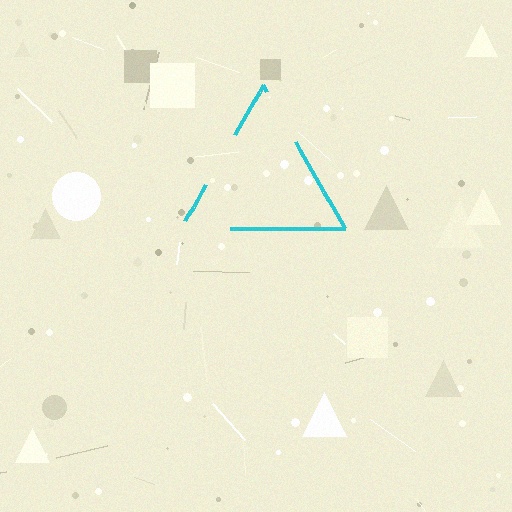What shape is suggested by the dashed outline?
The dashed outline suggests a triangle.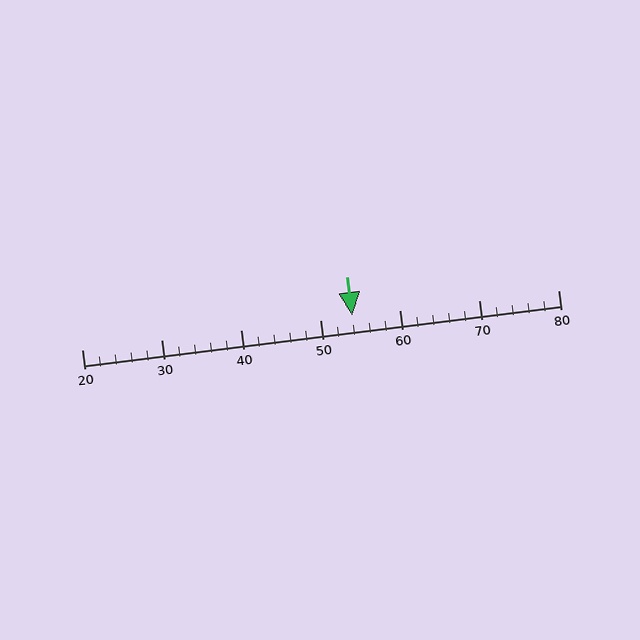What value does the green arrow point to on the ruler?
The green arrow points to approximately 54.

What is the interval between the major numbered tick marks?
The major tick marks are spaced 10 units apart.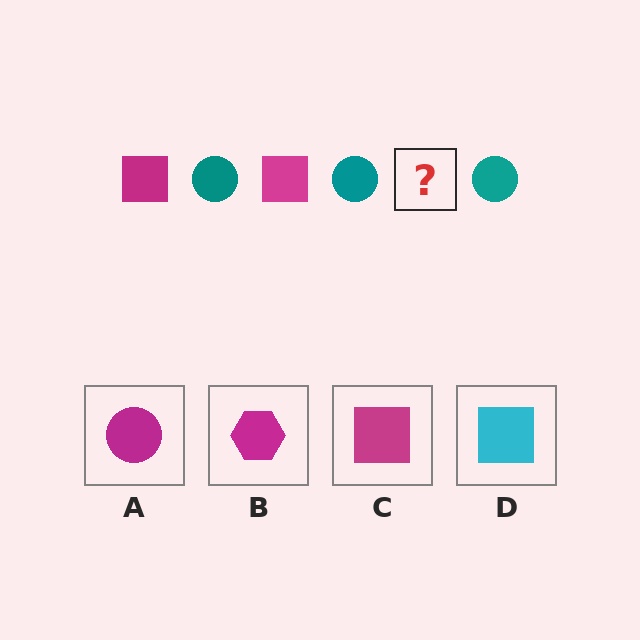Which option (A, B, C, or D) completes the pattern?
C.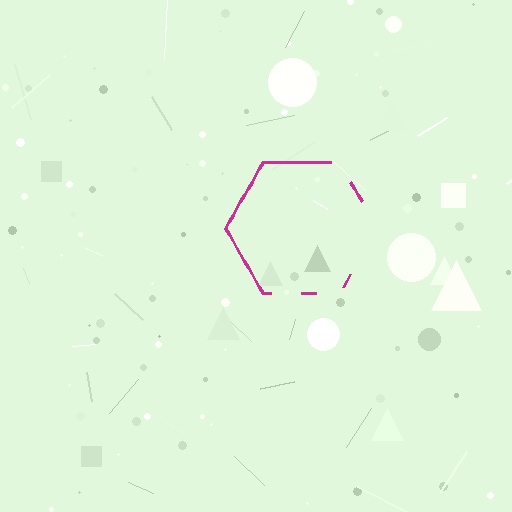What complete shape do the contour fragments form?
The contour fragments form a hexagon.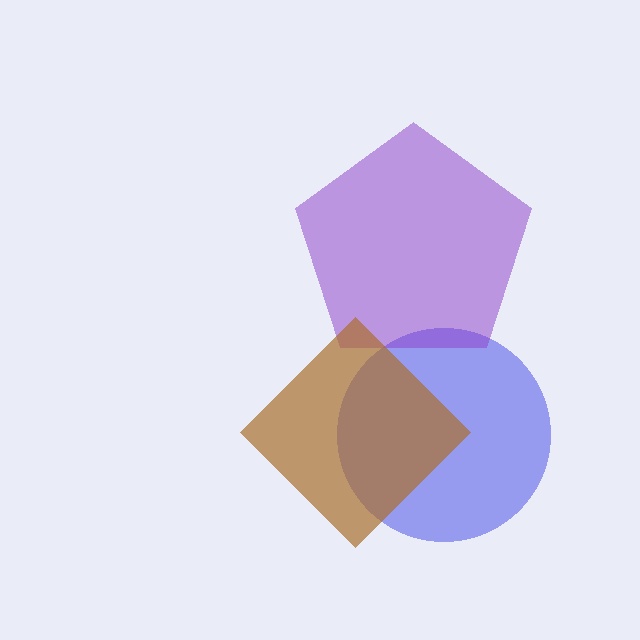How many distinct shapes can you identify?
There are 3 distinct shapes: a blue circle, a purple pentagon, a brown diamond.